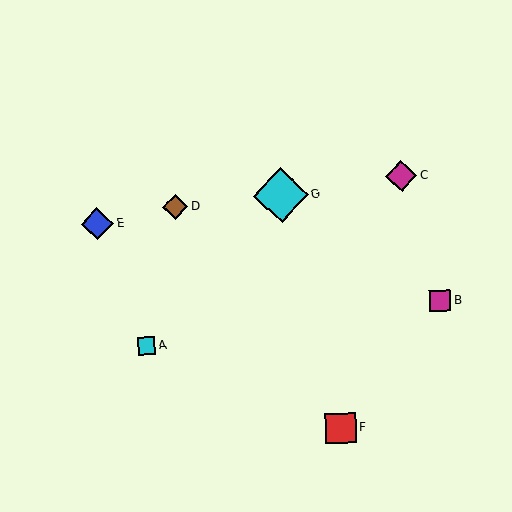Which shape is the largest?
The cyan diamond (labeled G) is the largest.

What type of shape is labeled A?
Shape A is a cyan square.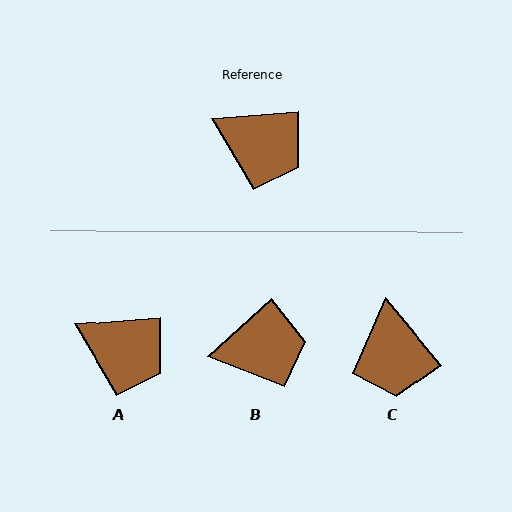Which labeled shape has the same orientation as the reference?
A.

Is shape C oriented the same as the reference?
No, it is off by about 54 degrees.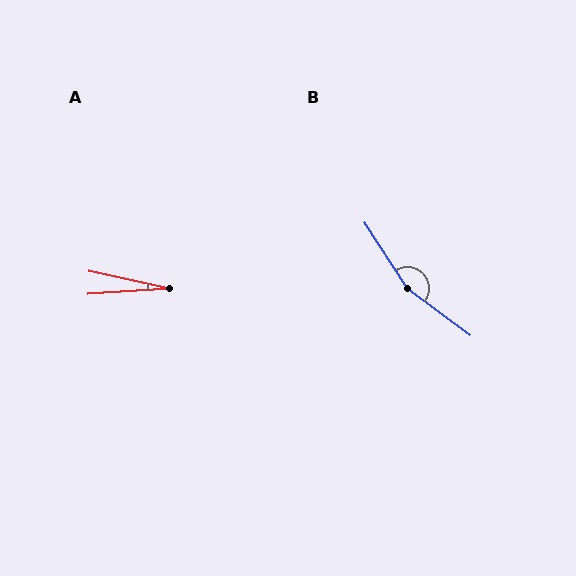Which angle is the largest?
B, at approximately 160 degrees.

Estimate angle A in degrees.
Approximately 16 degrees.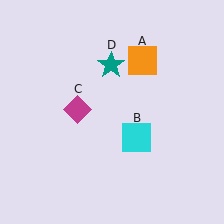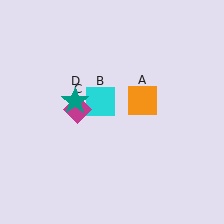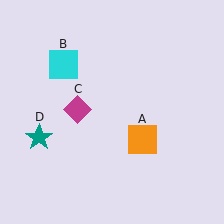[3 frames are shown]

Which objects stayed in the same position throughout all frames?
Magenta diamond (object C) remained stationary.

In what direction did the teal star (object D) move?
The teal star (object D) moved down and to the left.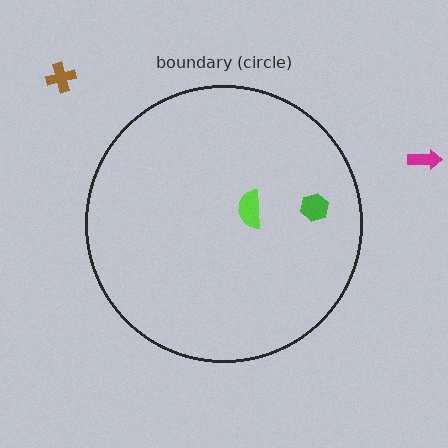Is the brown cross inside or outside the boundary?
Outside.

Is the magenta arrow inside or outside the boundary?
Outside.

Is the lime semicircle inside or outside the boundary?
Inside.